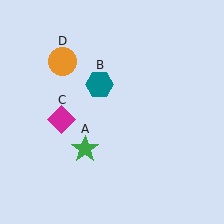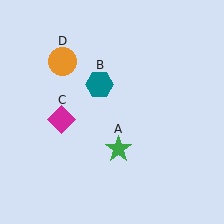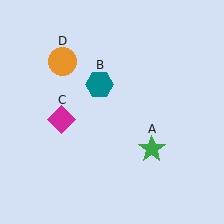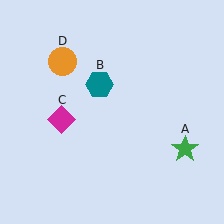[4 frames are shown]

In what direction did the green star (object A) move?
The green star (object A) moved right.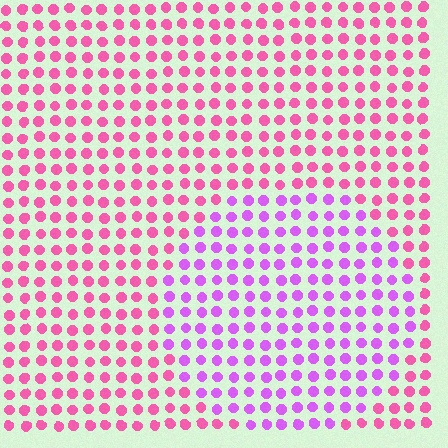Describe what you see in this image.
The image is filled with small pink elements in a uniform arrangement. A circle-shaped region is visible where the elements are tinted to a slightly different hue, forming a subtle color boundary.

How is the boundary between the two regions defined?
The boundary is defined purely by a slight shift in hue (about 38 degrees). Spacing, size, and orientation are identical on both sides.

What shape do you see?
I see a circle.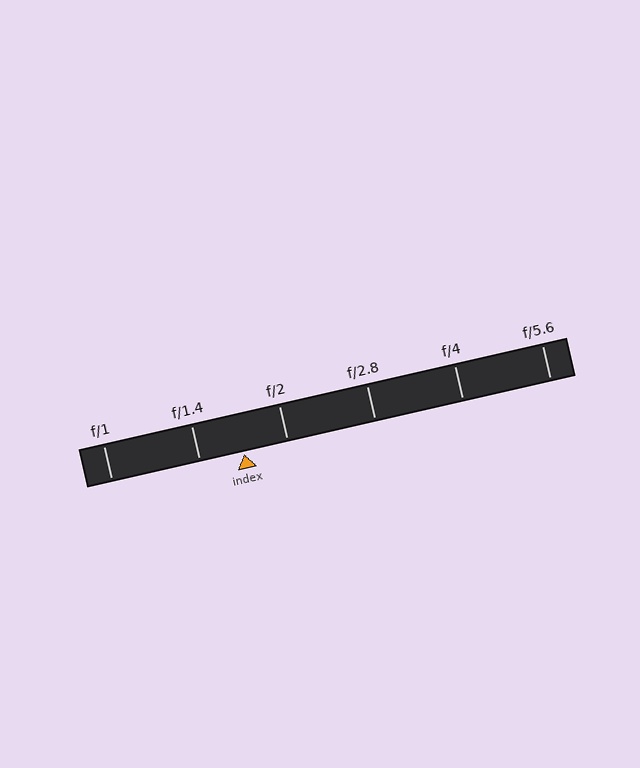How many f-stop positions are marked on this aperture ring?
There are 6 f-stop positions marked.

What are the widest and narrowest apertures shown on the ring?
The widest aperture shown is f/1 and the narrowest is f/5.6.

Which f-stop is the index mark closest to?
The index mark is closest to f/2.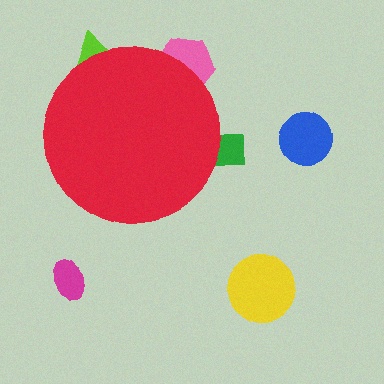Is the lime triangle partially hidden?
Yes, the lime triangle is partially hidden behind the red circle.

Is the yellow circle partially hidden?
No, the yellow circle is fully visible.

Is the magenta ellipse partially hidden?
No, the magenta ellipse is fully visible.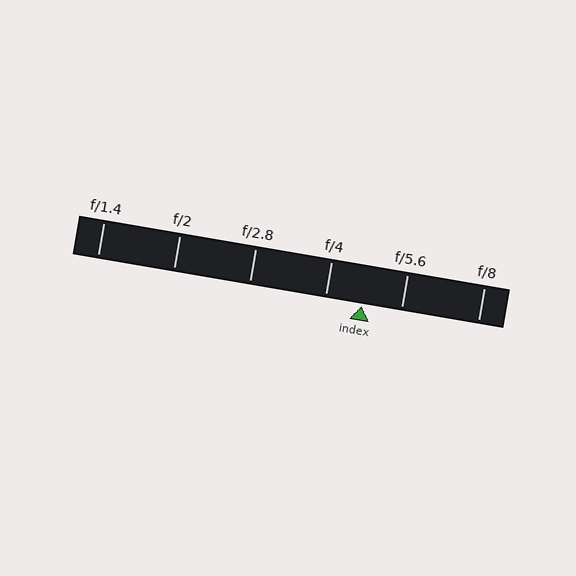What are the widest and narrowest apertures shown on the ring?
The widest aperture shown is f/1.4 and the narrowest is f/8.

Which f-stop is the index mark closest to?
The index mark is closest to f/4.